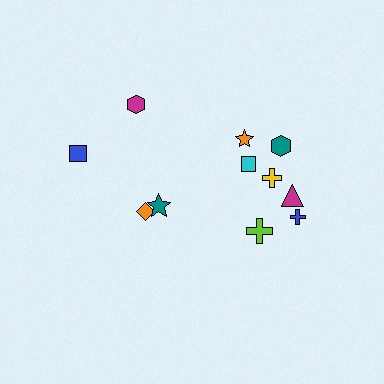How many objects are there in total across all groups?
There are 11 objects.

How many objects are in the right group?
There are 7 objects.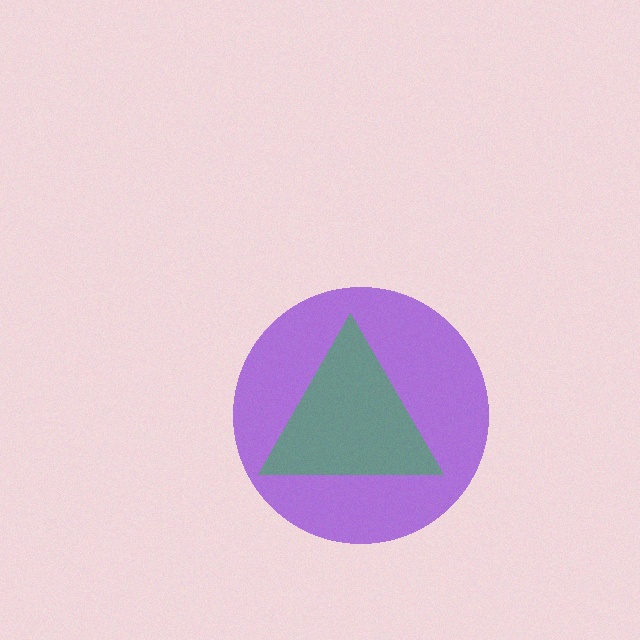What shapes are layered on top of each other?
The layered shapes are: a purple circle, a green triangle.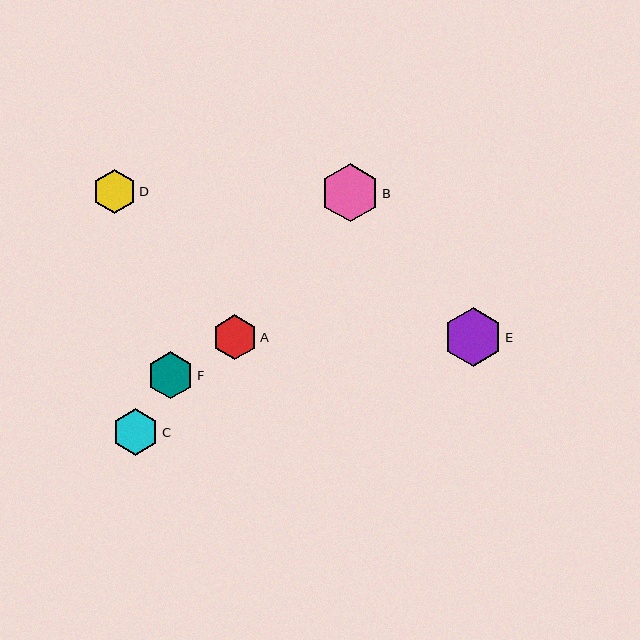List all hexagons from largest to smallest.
From largest to smallest: E, B, F, C, A, D.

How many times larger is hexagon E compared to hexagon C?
Hexagon E is approximately 1.2 times the size of hexagon C.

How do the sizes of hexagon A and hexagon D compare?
Hexagon A and hexagon D are approximately the same size.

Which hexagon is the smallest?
Hexagon D is the smallest with a size of approximately 43 pixels.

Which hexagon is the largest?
Hexagon E is the largest with a size of approximately 58 pixels.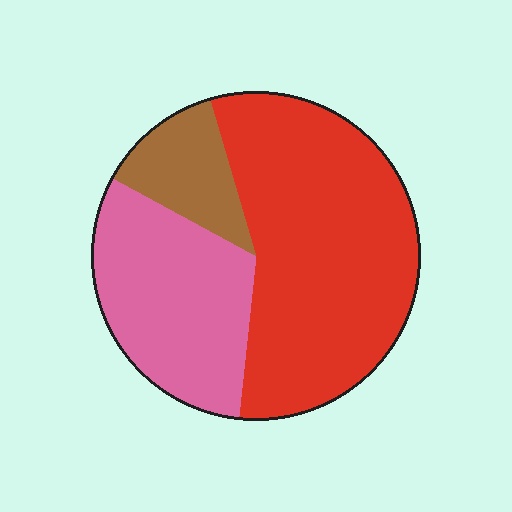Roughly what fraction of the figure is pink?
Pink takes up between a sixth and a third of the figure.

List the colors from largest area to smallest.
From largest to smallest: red, pink, brown.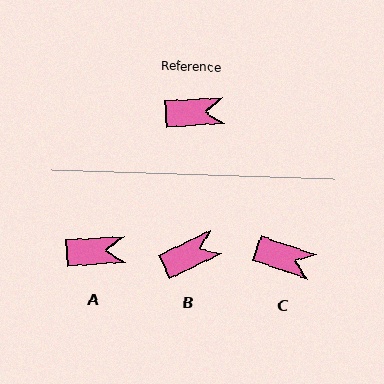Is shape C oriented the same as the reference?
No, it is off by about 22 degrees.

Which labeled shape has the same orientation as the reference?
A.